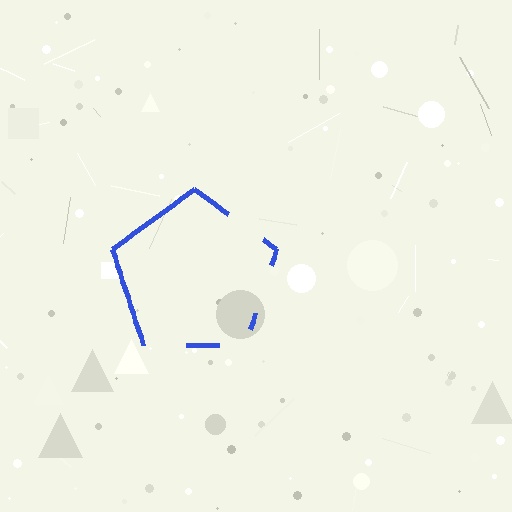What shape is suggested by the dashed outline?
The dashed outline suggests a pentagon.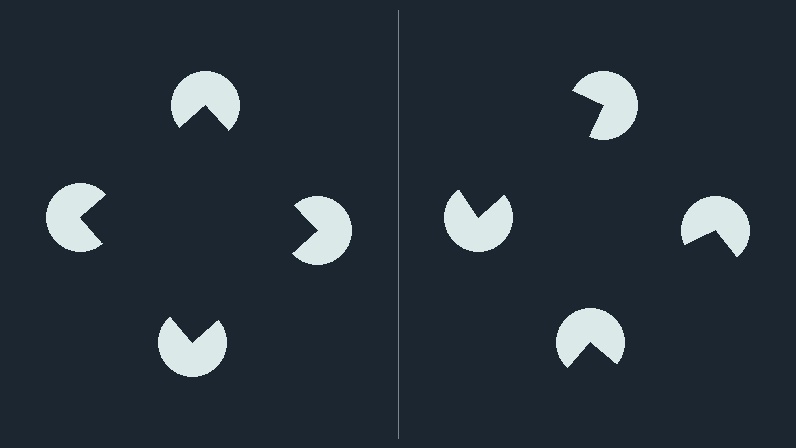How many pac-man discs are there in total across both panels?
8 — 4 on each side.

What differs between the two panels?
The pac-man discs are positioned identically on both sides; only the wedge orientations differ. On the left they align to a square; on the right they are misaligned.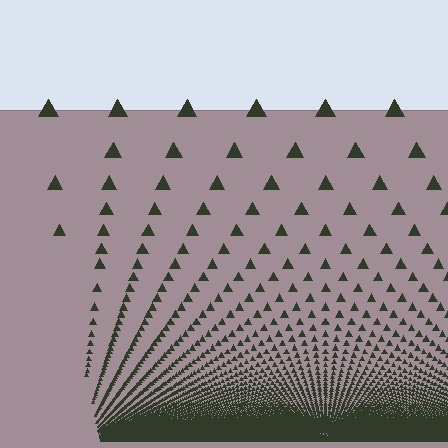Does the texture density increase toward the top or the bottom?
Density increases toward the bottom.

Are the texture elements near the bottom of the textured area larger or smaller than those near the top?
Smaller. The gradient is inverted — elements near the bottom are smaller and denser.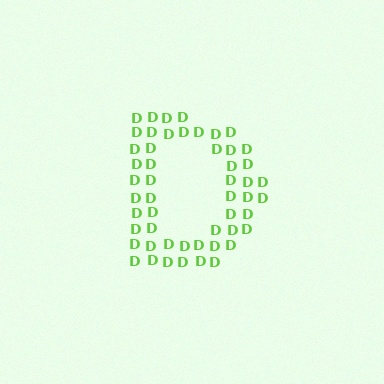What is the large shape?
The large shape is the letter D.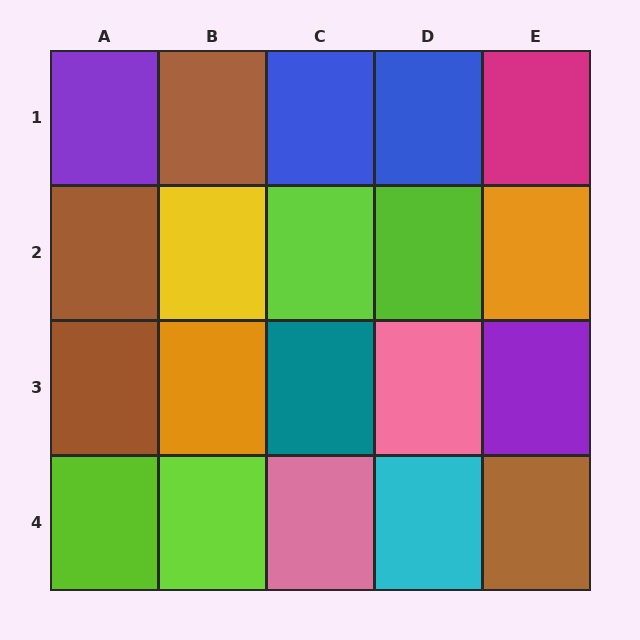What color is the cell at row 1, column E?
Magenta.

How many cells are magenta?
1 cell is magenta.